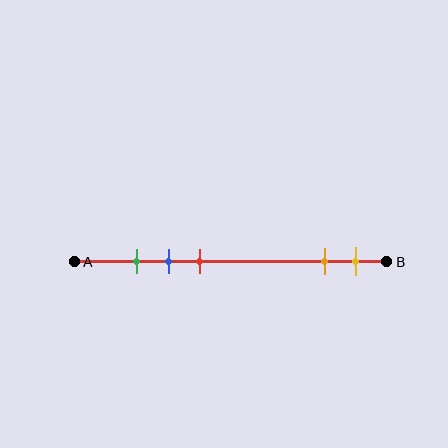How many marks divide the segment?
There are 5 marks dividing the segment.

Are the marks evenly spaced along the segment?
No, the marks are not evenly spaced.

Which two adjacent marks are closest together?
The green and blue marks are the closest adjacent pair.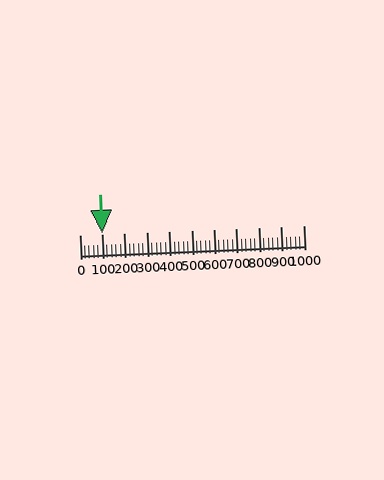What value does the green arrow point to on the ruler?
The green arrow points to approximately 100.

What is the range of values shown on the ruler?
The ruler shows values from 0 to 1000.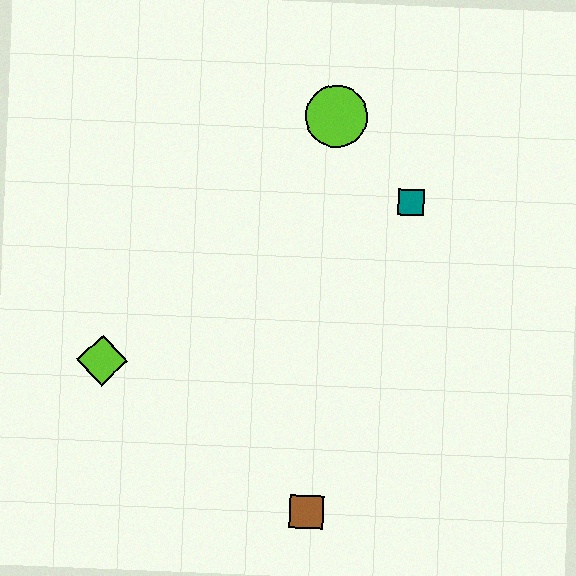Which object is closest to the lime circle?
The teal square is closest to the lime circle.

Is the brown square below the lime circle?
Yes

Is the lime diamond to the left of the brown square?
Yes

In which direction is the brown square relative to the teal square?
The brown square is below the teal square.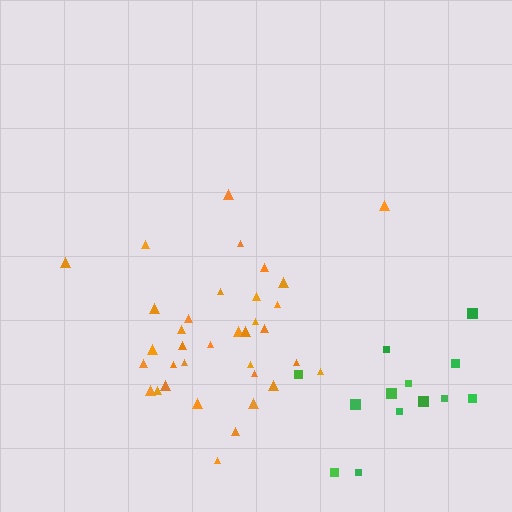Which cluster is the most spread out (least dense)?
Green.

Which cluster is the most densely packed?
Orange.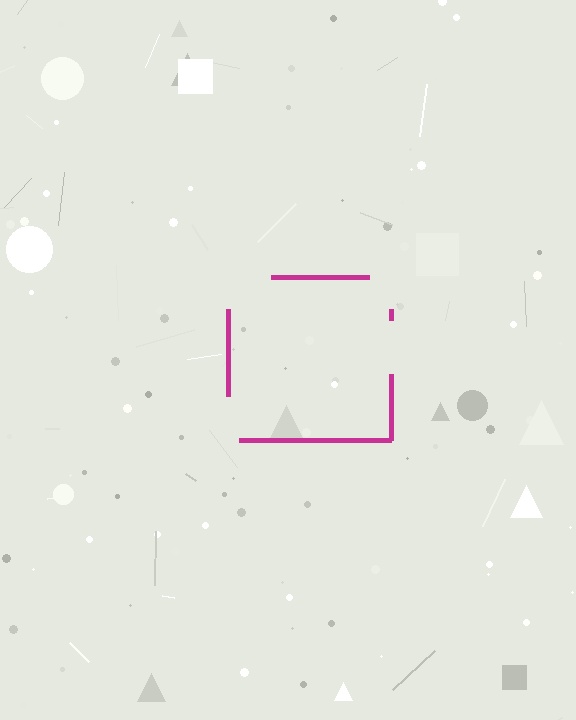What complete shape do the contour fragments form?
The contour fragments form a square.